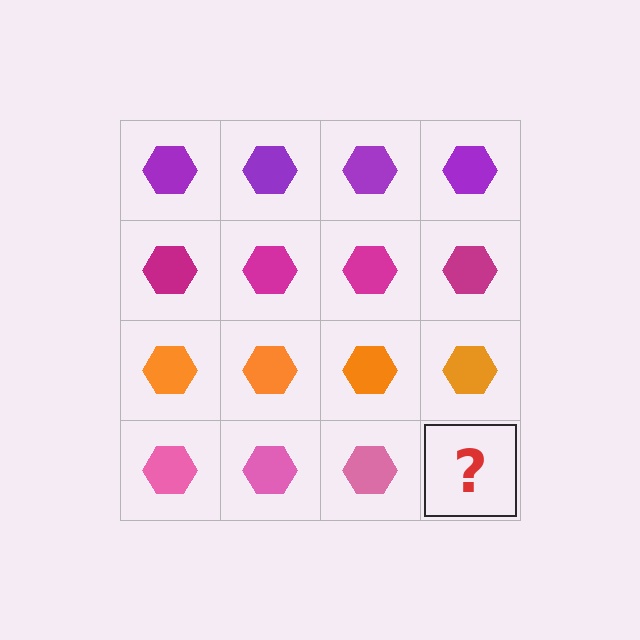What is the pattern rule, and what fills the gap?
The rule is that each row has a consistent color. The gap should be filled with a pink hexagon.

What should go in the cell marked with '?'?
The missing cell should contain a pink hexagon.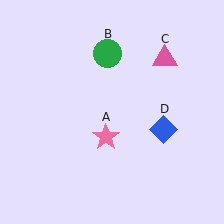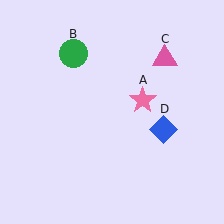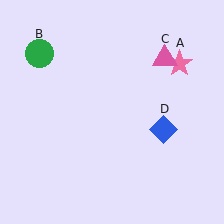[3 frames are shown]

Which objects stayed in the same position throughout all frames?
Pink triangle (object C) and blue diamond (object D) remained stationary.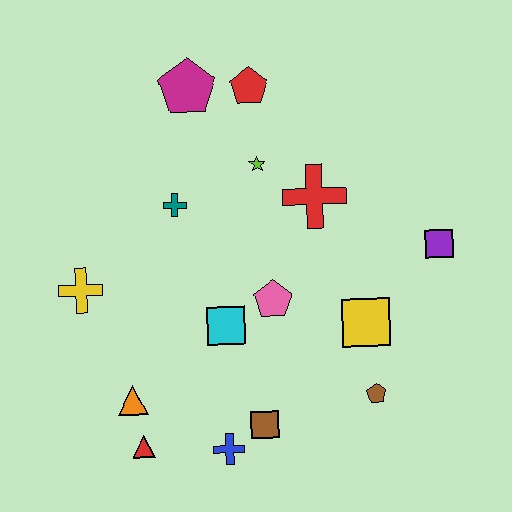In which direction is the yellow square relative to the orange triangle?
The yellow square is to the right of the orange triangle.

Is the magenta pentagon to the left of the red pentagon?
Yes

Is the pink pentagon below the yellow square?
No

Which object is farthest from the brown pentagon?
The magenta pentagon is farthest from the brown pentagon.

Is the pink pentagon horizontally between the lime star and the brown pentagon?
Yes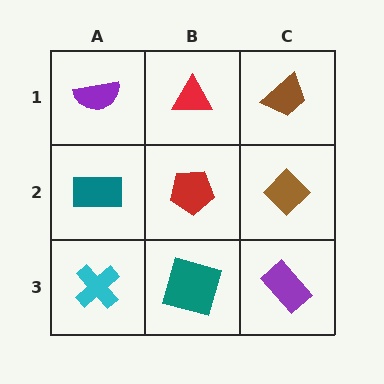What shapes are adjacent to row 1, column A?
A teal rectangle (row 2, column A), a red triangle (row 1, column B).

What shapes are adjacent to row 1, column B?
A red pentagon (row 2, column B), a purple semicircle (row 1, column A), a brown trapezoid (row 1, column C).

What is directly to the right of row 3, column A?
A teal square.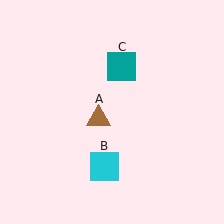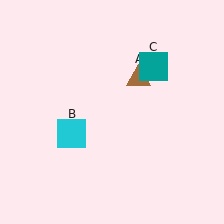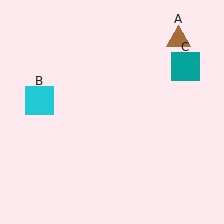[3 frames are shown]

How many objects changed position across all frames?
3 objects changed position: brown triangle (object A), cyan square (object B), teal square (object C).